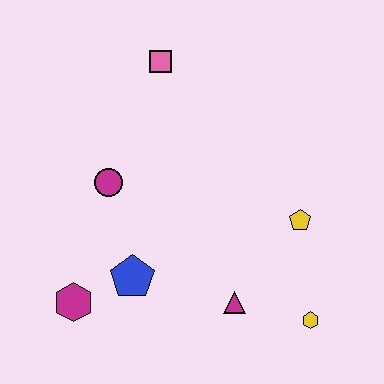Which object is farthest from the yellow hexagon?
The pink square is farthest from the yellow hexagon.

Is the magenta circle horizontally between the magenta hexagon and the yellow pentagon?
Yes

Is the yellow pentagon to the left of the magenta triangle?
No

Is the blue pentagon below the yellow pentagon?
Yes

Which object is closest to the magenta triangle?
The yellow hexagon is closest to the magenta triangle.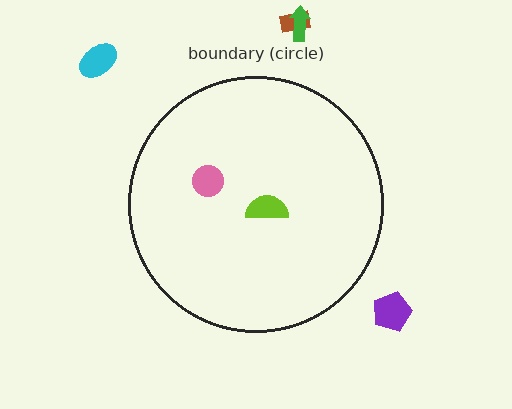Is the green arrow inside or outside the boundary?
Outside.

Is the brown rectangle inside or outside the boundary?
Outside.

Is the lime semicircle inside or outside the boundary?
Inside.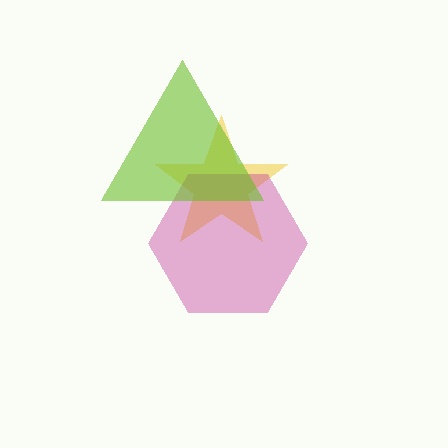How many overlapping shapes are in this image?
There are 3 overlapping shapes in the image.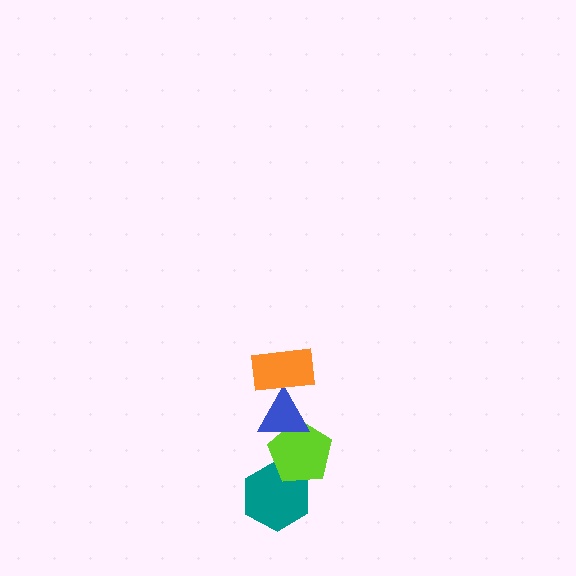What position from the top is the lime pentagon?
The lime pentagon is 3rd from the top.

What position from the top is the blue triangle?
The blue triangle is 2nd from the top.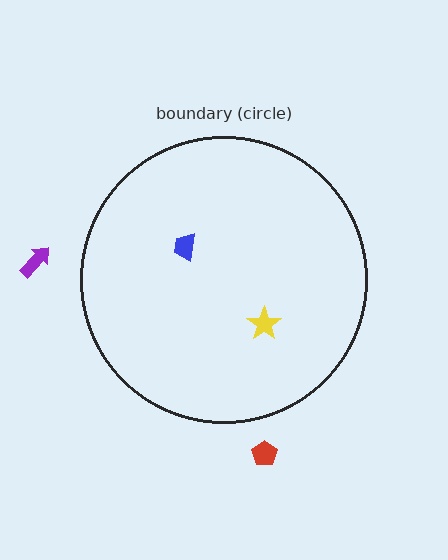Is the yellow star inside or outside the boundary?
Inside.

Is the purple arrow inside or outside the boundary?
Outside.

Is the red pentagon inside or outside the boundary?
Outside.